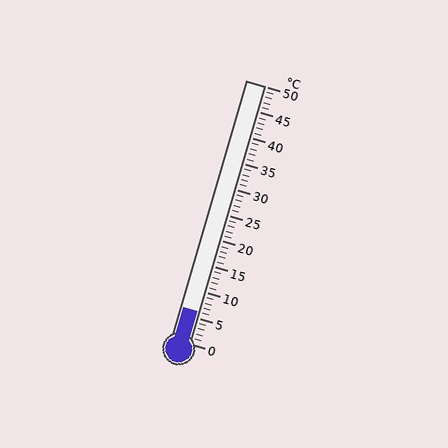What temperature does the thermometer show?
The thermometer shows approximately 6°C.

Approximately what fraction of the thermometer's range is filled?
The thermometer is filled to approximately 10% of its range.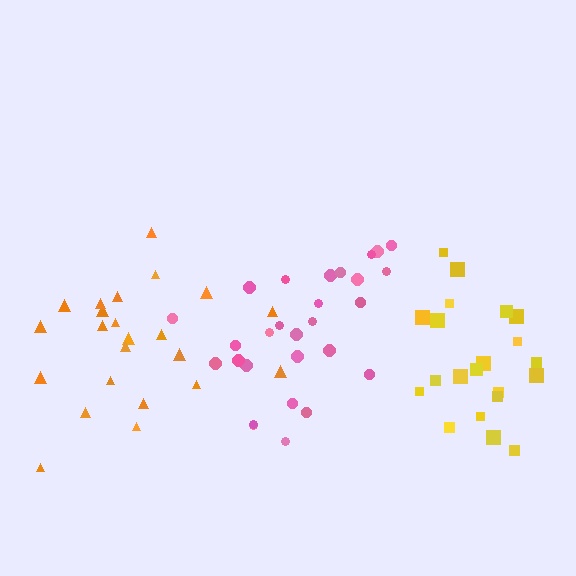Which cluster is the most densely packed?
Yellow.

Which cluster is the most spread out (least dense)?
Pink.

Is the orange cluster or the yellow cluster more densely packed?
Yellow.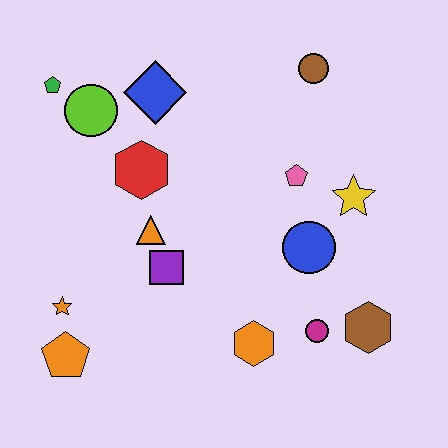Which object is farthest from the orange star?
The brown circle is farthest from the orange star.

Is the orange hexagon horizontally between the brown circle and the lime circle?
Yes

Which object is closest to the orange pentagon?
The orange star is closest to the orange pentagon.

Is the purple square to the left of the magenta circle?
Yes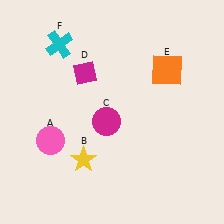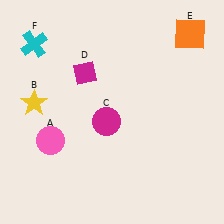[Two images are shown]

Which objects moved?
The objects that moved are: the yellow star (B), the orange square (E), the cyan cross (F).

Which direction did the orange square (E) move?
The orange square (E) moved up.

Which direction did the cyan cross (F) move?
The cyan cross (F) moved left.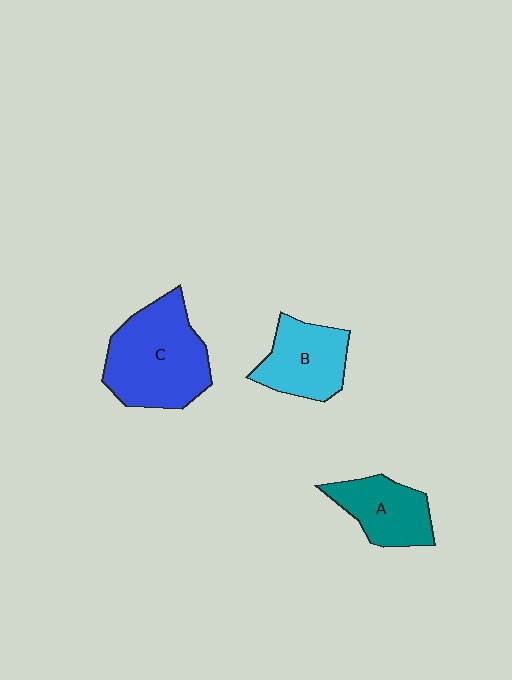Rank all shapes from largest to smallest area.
From largest to smallest: C (blue), B (cyan), A (teal).